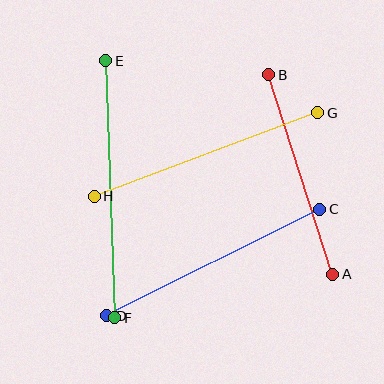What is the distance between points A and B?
The distance is approximately 210 pixels.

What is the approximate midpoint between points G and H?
The midpoint is at approximately (206, 154) pixels.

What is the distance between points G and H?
The distance is approximately 238 pixels.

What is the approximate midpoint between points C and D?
The midpoint is at approximately (213, 263) pixels.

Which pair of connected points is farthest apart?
Points E and F are farthest apart.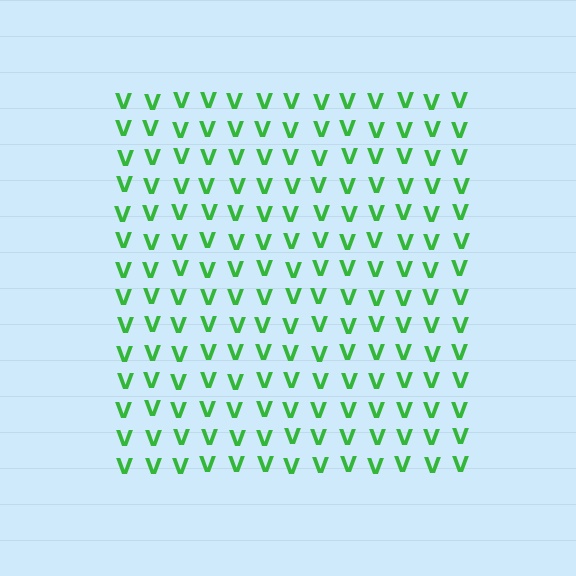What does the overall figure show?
The overall figure shows a square.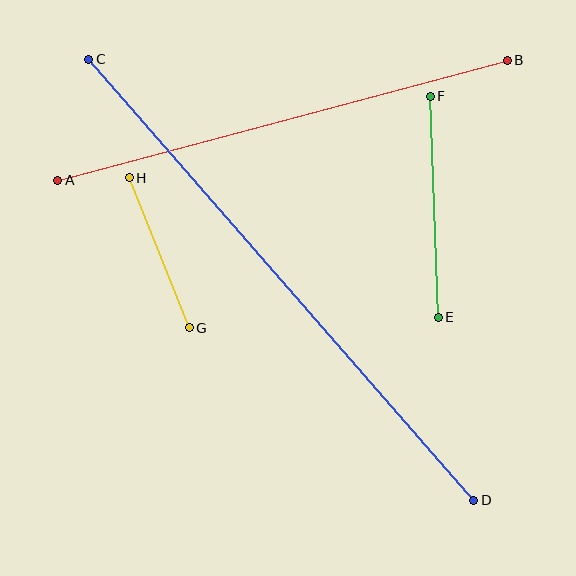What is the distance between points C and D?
The distance is approximately 585 pixels.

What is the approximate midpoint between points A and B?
The midpoint is at approximately (283, 120) pixels.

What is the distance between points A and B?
The distance is approximately 465 pixels.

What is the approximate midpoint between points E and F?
The midpoint is at approximately (434, 207) pixels.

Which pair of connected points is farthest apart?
Points C and D are farthest apart.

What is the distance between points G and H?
The distance is approximately 162 pixels.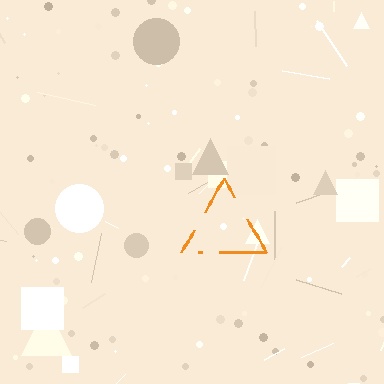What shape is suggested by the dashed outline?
The dashed outline suggests a triangle.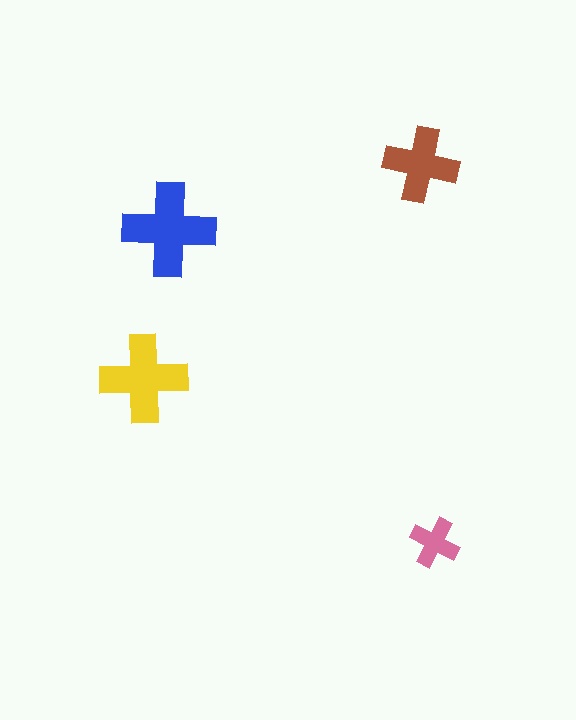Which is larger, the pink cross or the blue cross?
The blue one.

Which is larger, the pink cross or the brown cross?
The brown one.